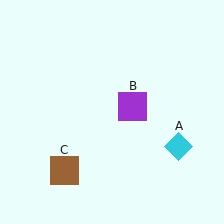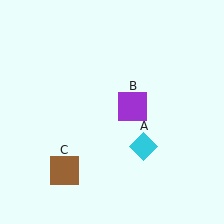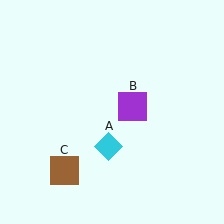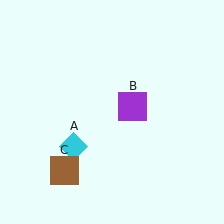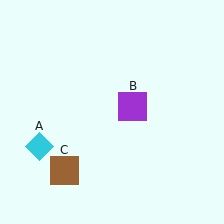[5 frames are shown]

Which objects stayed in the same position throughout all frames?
Purple square (object B) and brown square (object C) remained stationary.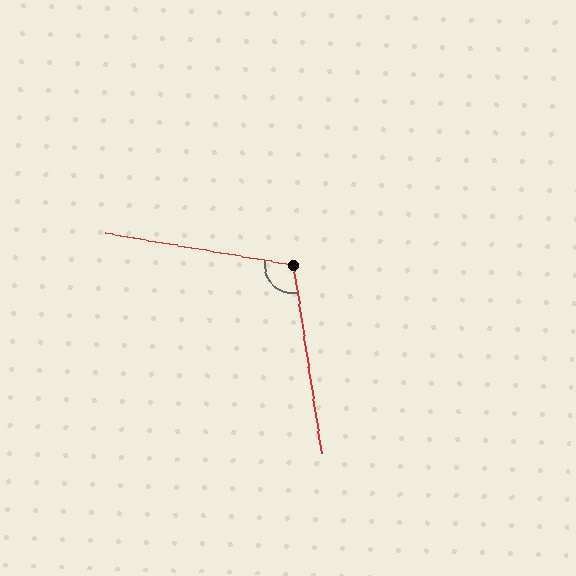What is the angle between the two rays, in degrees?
Approximately 108 degrees.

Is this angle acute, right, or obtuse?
It is obtuse.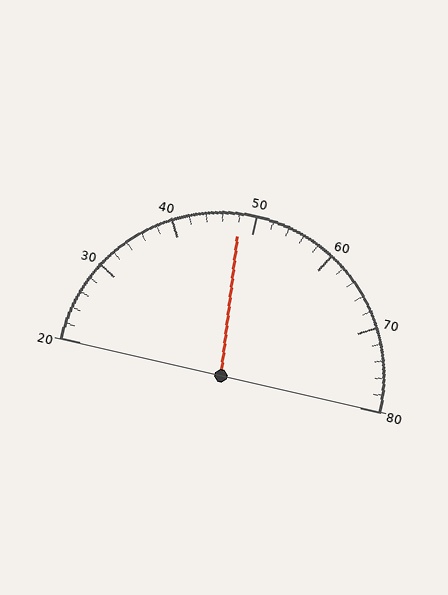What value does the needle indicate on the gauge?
The needle indicates approximately 48.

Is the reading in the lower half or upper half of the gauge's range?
The reading is in the lower half of the range (20 to 80).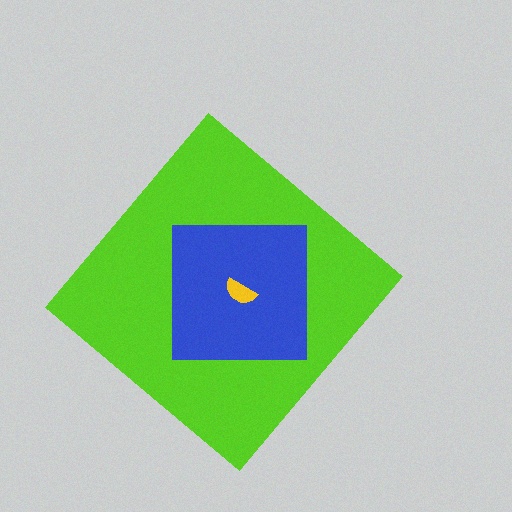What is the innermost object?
The yellow semicircle.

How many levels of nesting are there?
3.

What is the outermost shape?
The lime diamond.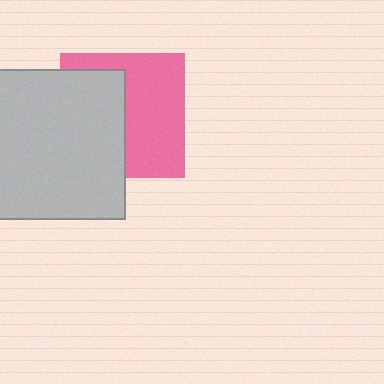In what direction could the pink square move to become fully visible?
The pink square could move right. That would shift it out from behind the light gray square entirely.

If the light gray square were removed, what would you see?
You would see the complete pink square.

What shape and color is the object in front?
The object in front is a light gray square.